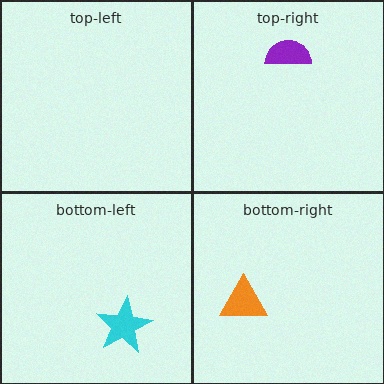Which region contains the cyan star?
The bottom-left region.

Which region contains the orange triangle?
The bottom-right region.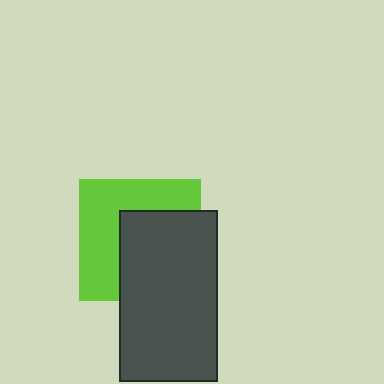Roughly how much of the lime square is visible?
About half of it is visible (roughly 49%).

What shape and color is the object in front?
The object in front is a dark gray rectangle.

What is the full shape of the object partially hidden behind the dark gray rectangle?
The partially hidden object is a lime square.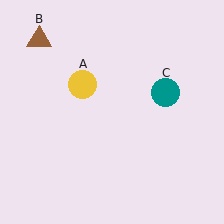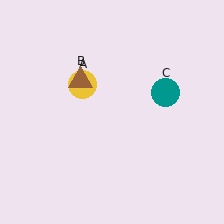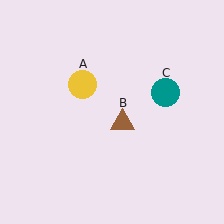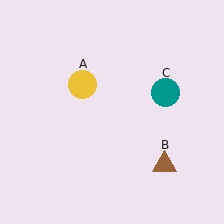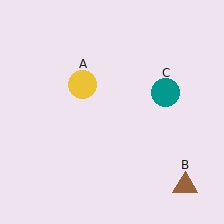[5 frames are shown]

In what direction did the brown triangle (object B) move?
The brown triangle (object B) moved down and to the right.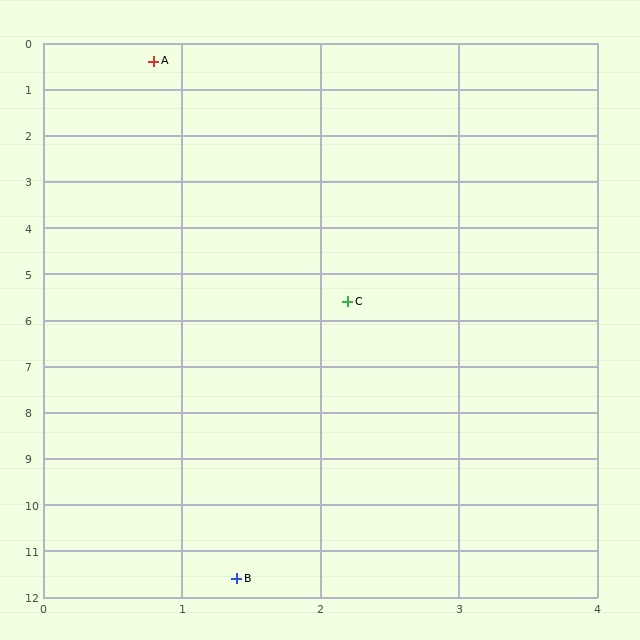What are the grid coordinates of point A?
Point A is at approximately (0.8, 0.4).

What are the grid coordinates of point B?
Point B is at approximately (1.4, 11.6).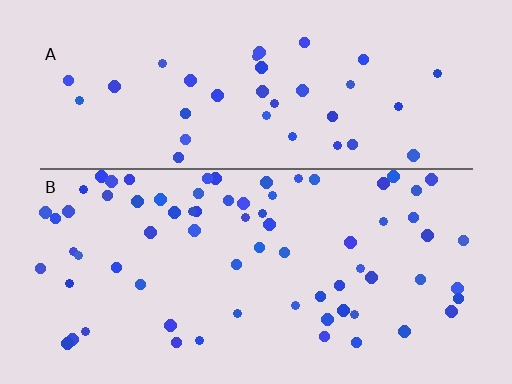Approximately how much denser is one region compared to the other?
Approximately 1.9× — region B over region A.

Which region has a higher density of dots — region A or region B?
B (the bottom).